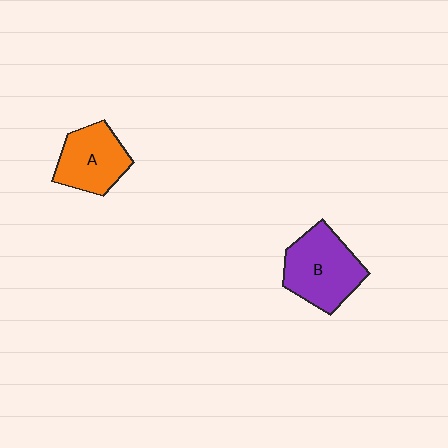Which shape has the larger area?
Shape B (purple).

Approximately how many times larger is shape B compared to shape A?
Approximately 1.2 times.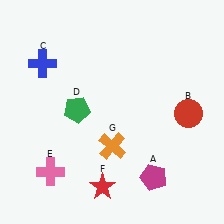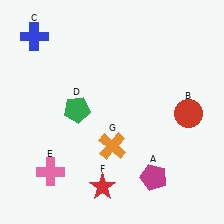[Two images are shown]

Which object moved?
The blue cross (C) moved up.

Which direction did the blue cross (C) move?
The blue cross (C) moved up.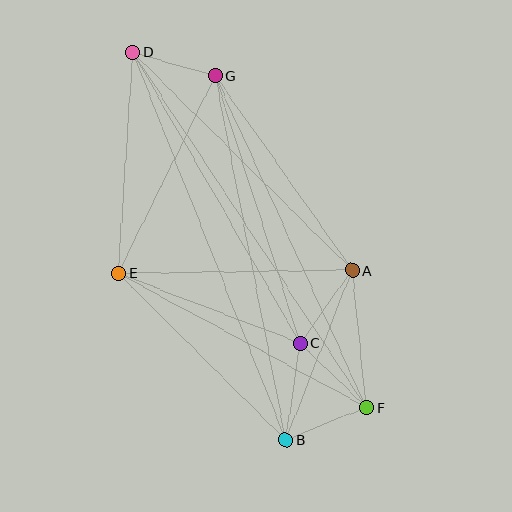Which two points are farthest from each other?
Points D and F are farthest from each other.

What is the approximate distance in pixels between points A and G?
The distance between A and G is approximately 238 pixels.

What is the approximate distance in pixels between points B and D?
The distance between B and D is approximately 417 pixels.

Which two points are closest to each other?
Points D and G are closest to each other.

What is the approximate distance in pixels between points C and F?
The distance between C and F is approximately 93 pixels.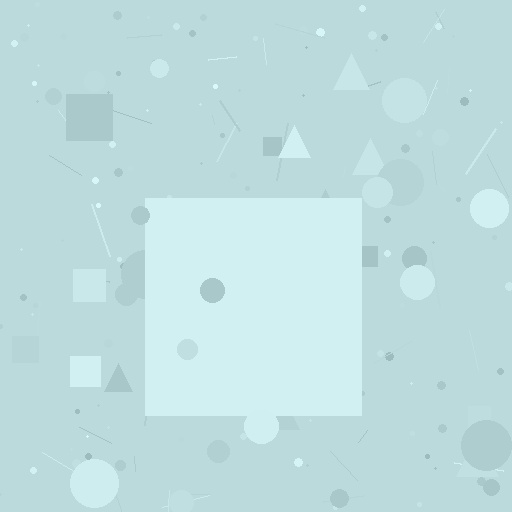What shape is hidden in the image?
A square is hidden in the image.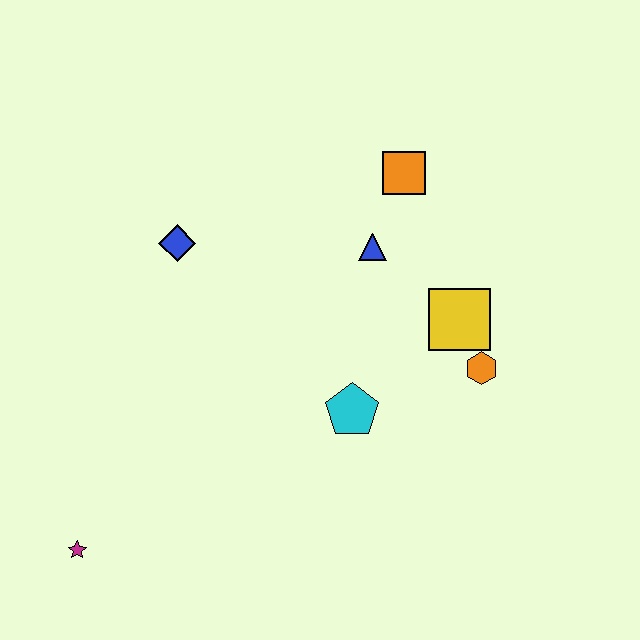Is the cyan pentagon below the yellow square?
Yes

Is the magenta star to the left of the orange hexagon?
Yes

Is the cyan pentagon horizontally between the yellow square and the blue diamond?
Yes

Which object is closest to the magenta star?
The cyan pentagon is closest to the magenta star.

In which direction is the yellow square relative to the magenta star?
The yellow square is to the right of the magenta star.